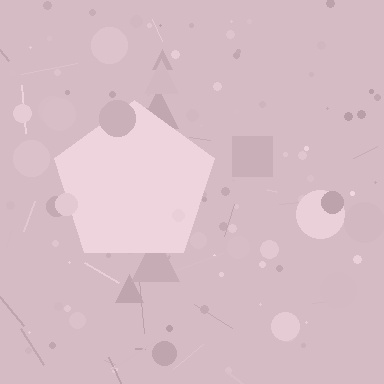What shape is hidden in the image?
A pentagon is hidden in the image.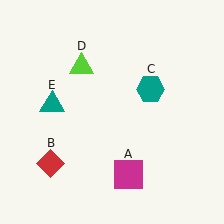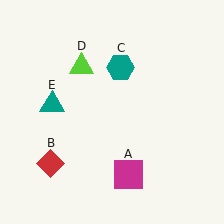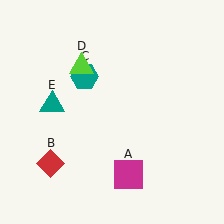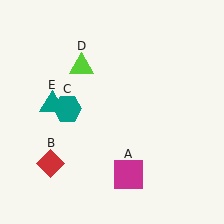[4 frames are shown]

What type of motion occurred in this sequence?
The teal hexagon (object C) rotated counterclockwise around the center of the scene.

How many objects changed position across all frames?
1 object changed position: teal hexagon (object C).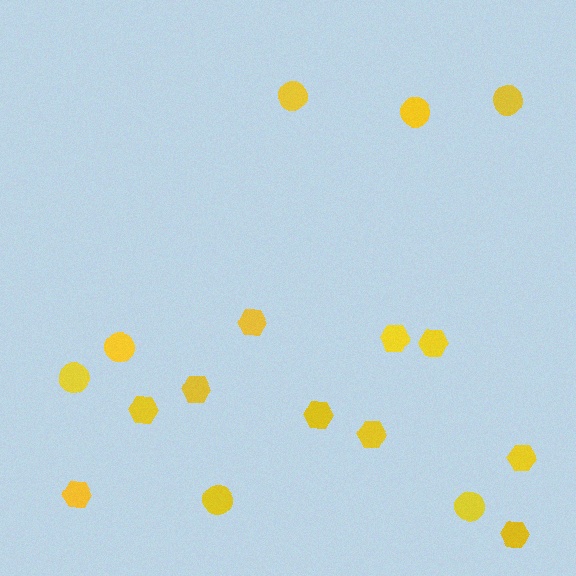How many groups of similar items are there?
There are 2 groups: one group of circles (7) and one group of hexagons (10).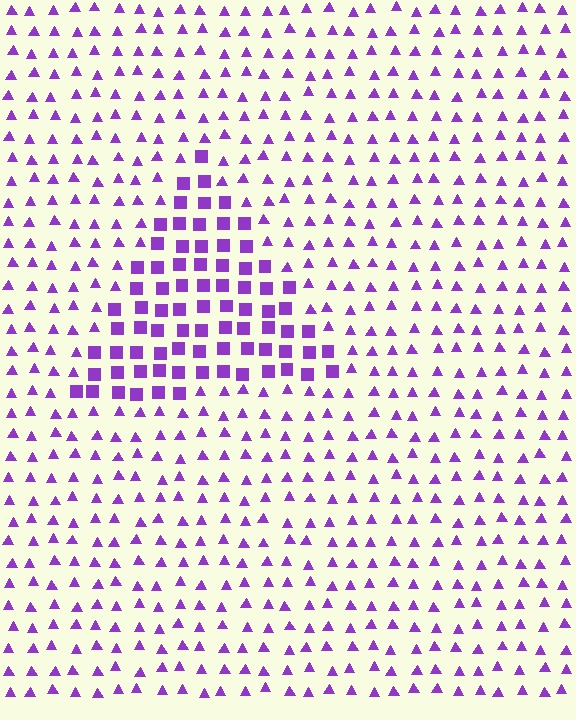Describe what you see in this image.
The image is filled with small purple elements arranged in a uniform grid. A triangle-shaped region contains squares, while the surrounding area contains triangles. The boundary is defined purely by the change in element shape.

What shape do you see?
I see a triangle.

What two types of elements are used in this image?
The image uses squares inside the triangle region and triangles outside it.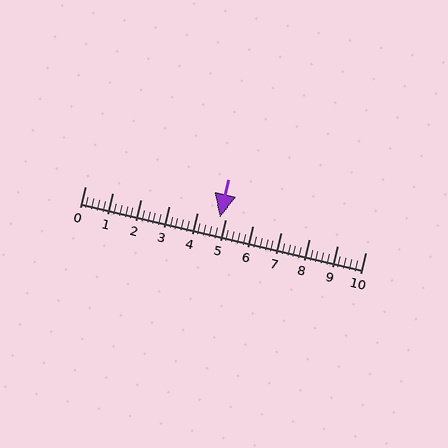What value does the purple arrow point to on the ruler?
The purple arrow points to approximately 4.8.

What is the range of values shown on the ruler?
The ruler shows values from 0 to 10.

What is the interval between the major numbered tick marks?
The major tick marks are spaced 1 units apart.